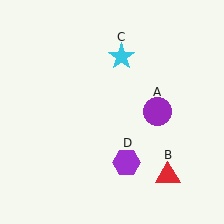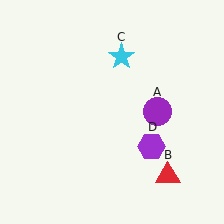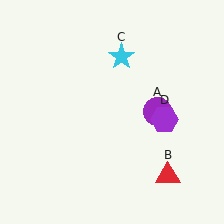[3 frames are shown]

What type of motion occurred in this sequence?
The purple hexagon (object D) rotated counterclockwise around the center of the scene.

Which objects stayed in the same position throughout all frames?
Purple circle (object A) and red triangle (object B) and cyan star (object C) remained stationary.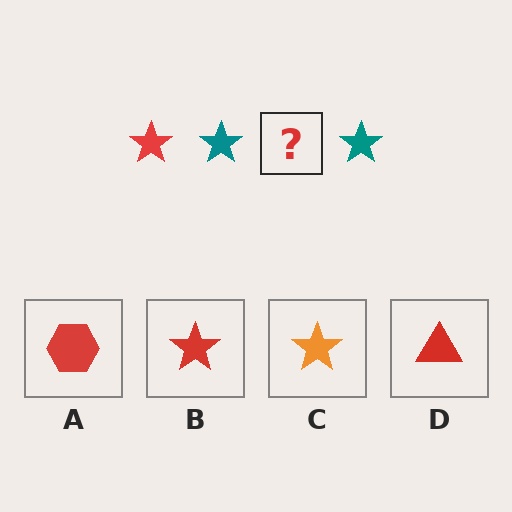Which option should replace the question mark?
Option B.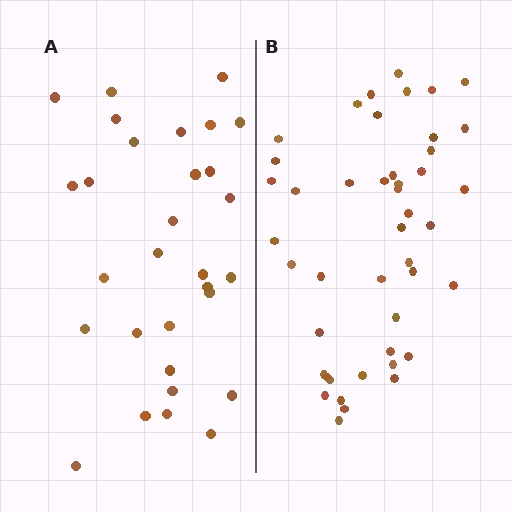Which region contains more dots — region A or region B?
Region B (the right region) has more dots.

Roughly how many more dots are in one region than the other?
Region B has approximately 15 more dots than region A.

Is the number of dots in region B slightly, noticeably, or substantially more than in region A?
Region B has substantially more. The ratio is roughly 1.5 to 1.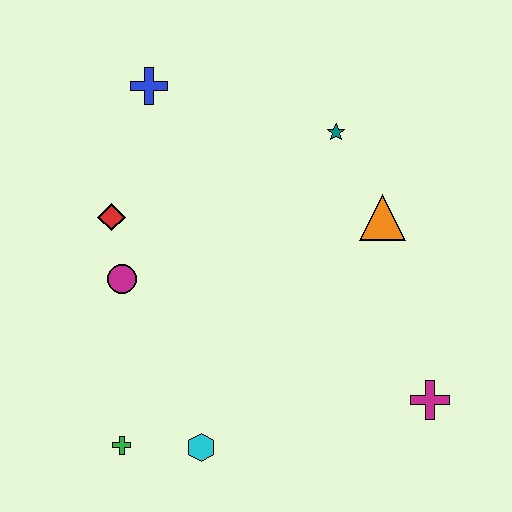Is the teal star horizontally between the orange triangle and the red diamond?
Yes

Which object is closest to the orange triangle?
The teal star is closest to the orange triangle.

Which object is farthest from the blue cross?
The magenta cross is farthest from the blue cross.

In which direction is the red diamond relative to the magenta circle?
The red diamond is above the magenta circle.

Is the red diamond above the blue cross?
No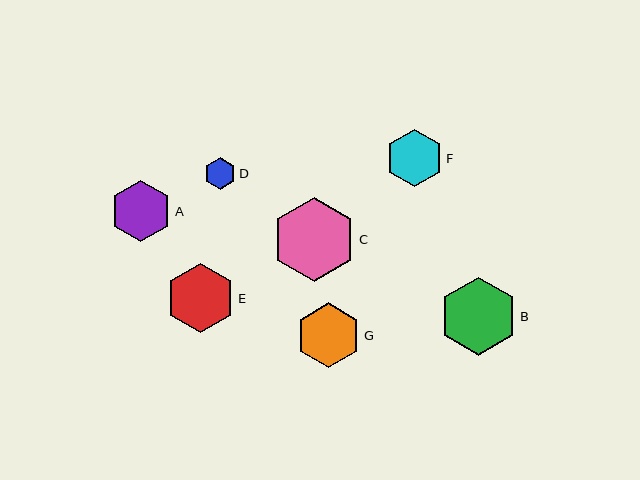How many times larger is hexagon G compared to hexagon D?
Hexagon G is approximately 2.0 times the size of hexagon D.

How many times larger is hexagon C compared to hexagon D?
Hexagon C is approximately 2.6 times the size of hexagon D.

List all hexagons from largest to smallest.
From largest to smallest: C, B, E, G, A, F, D.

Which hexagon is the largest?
Hexagon C is the largest with a size of approximately 84 pixels.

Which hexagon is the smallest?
Hexagon D is the smallest with a size of approximately 32 pixels.